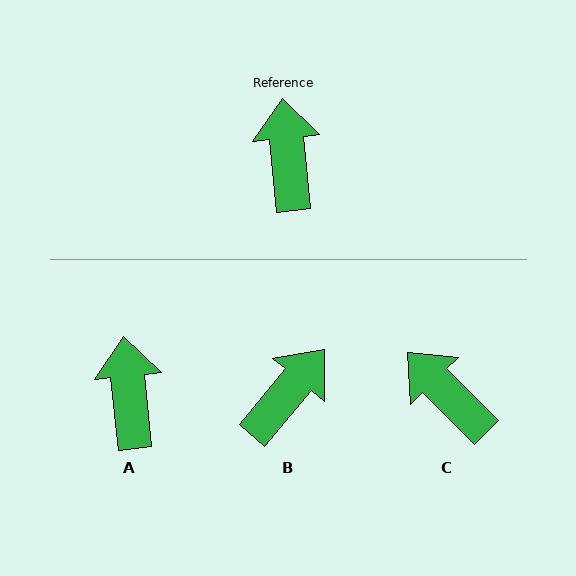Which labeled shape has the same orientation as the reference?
A.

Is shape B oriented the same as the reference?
No, it is off by about 46 degrees.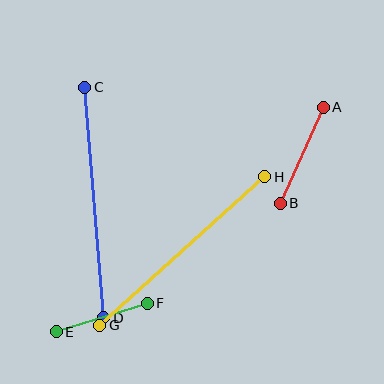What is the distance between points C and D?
The distance is approximately 231 pixels.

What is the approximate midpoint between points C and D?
The midpoint is at approximately (94, 202) pixels.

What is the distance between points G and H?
The distance is approximately 222 pixels.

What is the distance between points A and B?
The distance is approximately 105 pixels.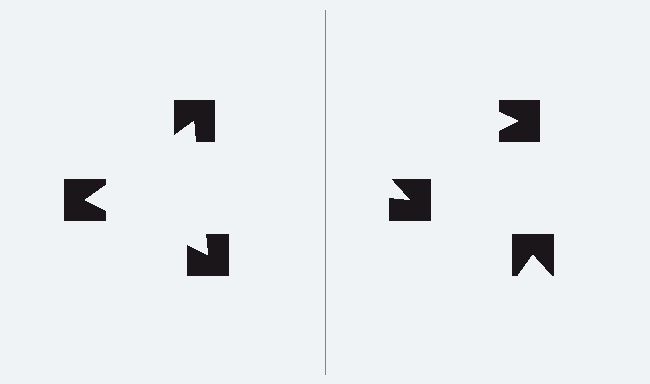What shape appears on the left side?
An illusory triangle.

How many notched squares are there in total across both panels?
6 — 3 on each side.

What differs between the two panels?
The notched squares are positioned identically on both sides; only the wedge orientations differ. On the left they align to a triangle; on the right they are misaligned.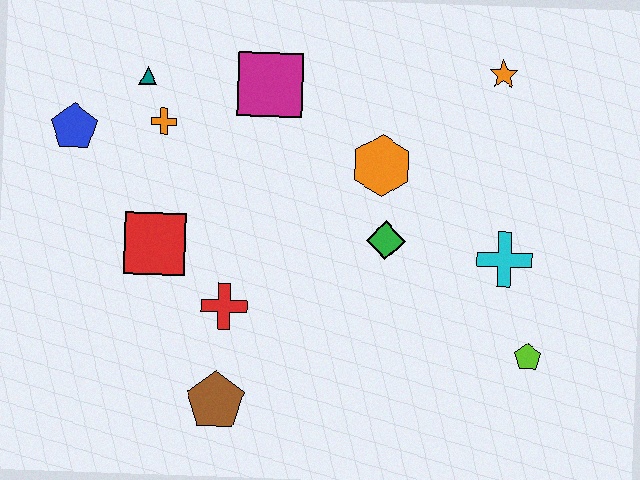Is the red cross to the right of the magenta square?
No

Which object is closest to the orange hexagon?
The green diamond is closest to the orange hexagon.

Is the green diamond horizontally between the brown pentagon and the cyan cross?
Yes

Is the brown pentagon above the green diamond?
No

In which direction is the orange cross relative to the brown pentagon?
The orange cross is above the brown pentagon.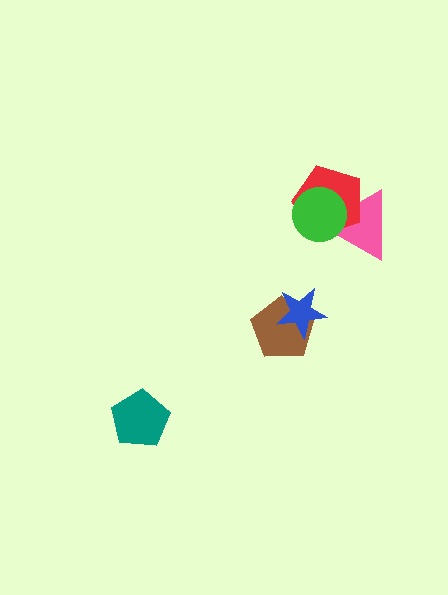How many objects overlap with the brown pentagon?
1 object overlaps with the brown pentagon.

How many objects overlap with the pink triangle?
2 objects overlap with the pink triangle.